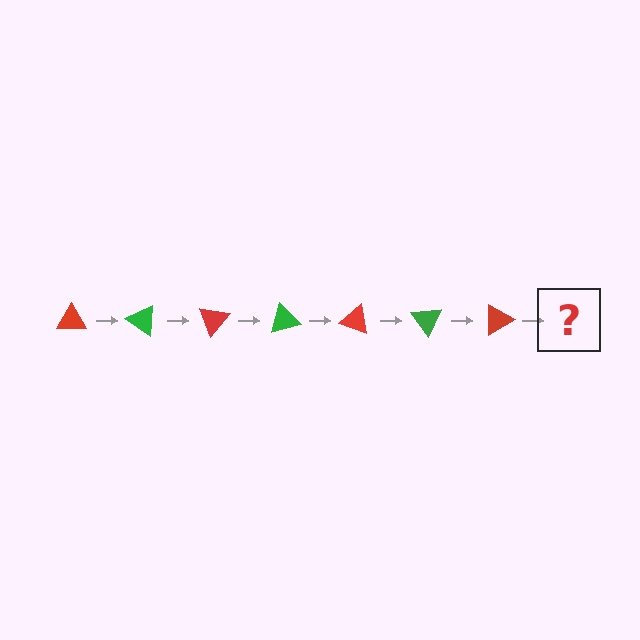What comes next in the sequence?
The next element should be a green triangle, rotated 245 degrees from the start.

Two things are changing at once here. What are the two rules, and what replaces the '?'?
The two rules are that it rotates 35 degrees each step and the color cycles through red and green. The '?' should be a green triangle, rotated 245 degrees from the start.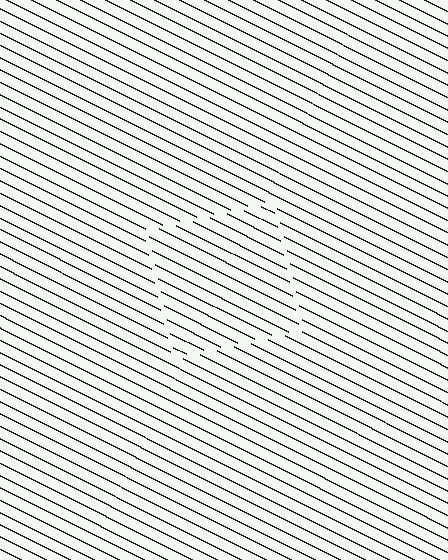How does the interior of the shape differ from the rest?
The interior of the shape contains the same grating, shifted by half a period — the contour is defined by the phase discontinuity where line-ends from the inner and outer gratings abut.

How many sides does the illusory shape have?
4 sides — the line-ends trace a square.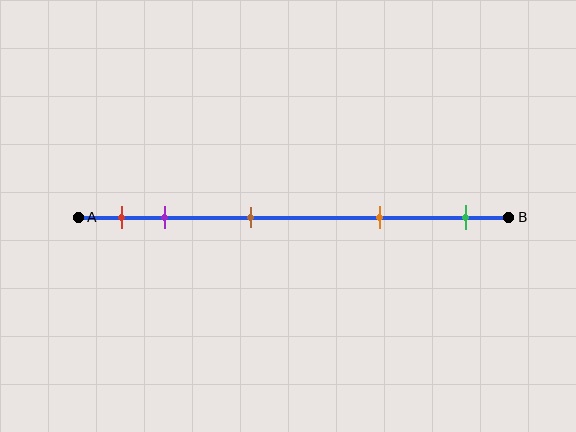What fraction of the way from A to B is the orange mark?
The orange mark is approximately 70% (0.7) of the way from A to B.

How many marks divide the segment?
There are 5 marks dividing the segment.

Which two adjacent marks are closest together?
The red and purple marks are the closest adjacent pair.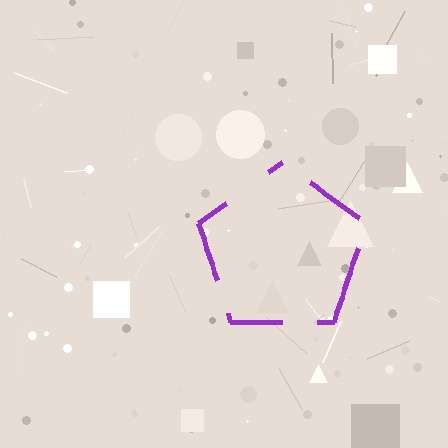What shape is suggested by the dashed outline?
The dashed outline suggests a pentagon.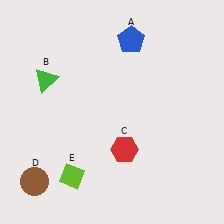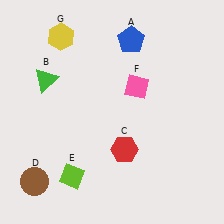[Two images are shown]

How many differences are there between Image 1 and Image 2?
There are 2 differences between the two images.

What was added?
A pink diamond (F), a yellow hexagon (G) were added in Image 2.